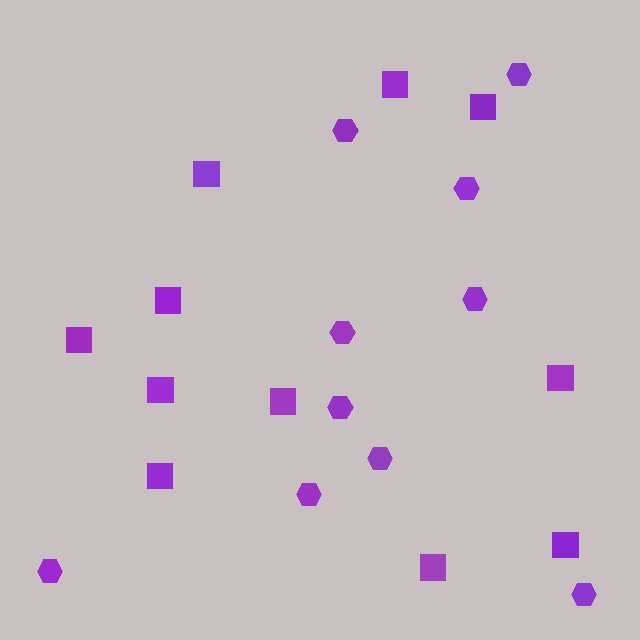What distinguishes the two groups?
There are 2 groups: one group of squares (11) and one group of hexagons (10).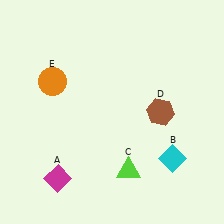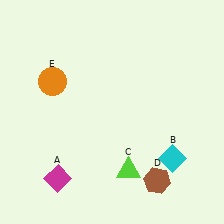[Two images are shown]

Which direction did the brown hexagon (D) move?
The brown hexagon (D) moved down.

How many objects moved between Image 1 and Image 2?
1 object moved between the two images.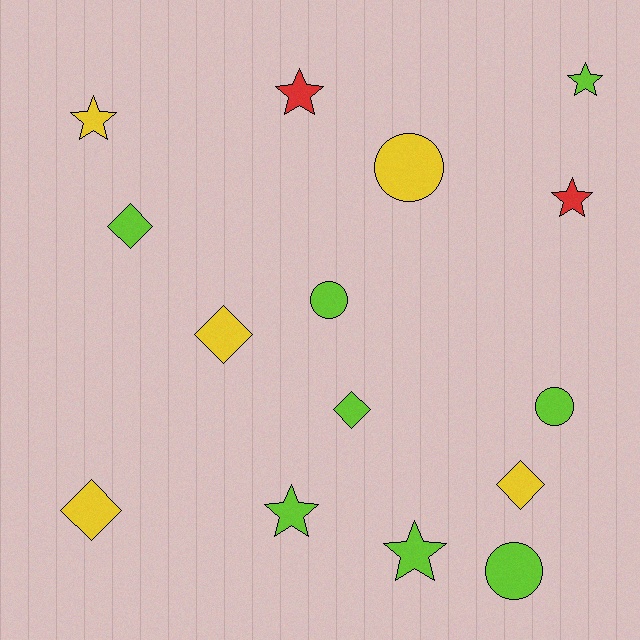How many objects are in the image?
There are 15 objects.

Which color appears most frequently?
Lime, with 8 objects.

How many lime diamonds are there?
There are 2 lime diamonds.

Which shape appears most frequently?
Star, with 6 objects.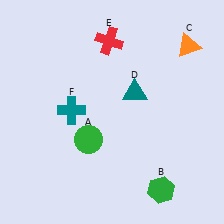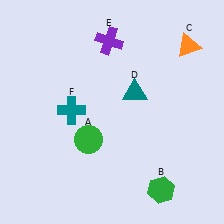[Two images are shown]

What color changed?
The cross (E) changed from red in Image 1 to purple in Image 2.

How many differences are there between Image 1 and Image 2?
There is 1 difference between the two images.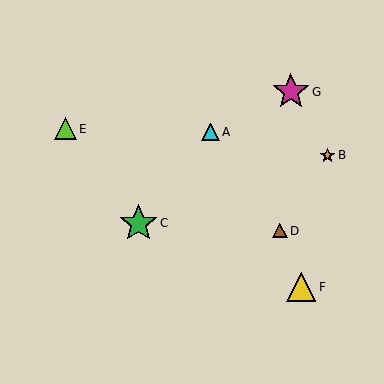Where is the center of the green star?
The center of the green star is at (139, 223).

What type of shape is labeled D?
Shape D is a brown triangle.